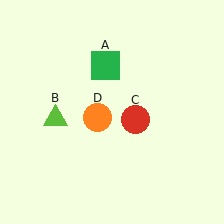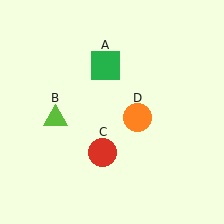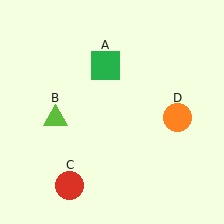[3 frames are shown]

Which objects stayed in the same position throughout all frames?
Green square (object A) and lime triangle (object B) remained stationary.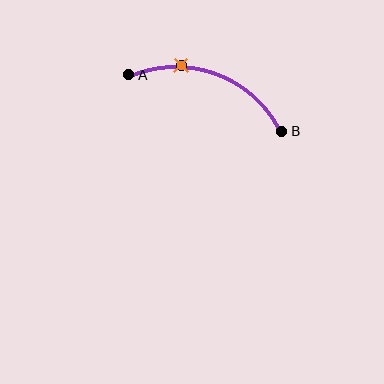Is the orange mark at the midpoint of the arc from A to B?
No. The orange mark lies on the arc but is closer to endpoint A. The arc midpoint would be at the point on the curve equidistant along the arc from both A and B.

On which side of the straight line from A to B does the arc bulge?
The arc bulges above the straight line connecting A and B.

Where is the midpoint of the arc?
The arc midpoint is the point on the curve farthest from the straight line joining A and B. It sits above that line.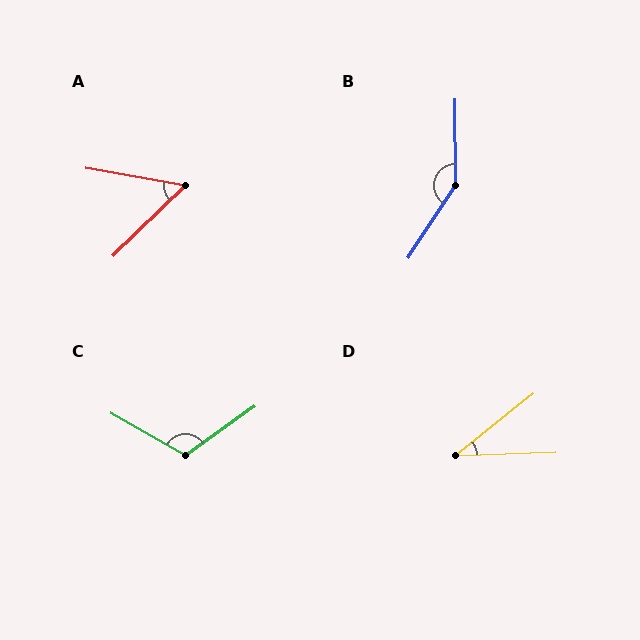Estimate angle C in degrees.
Approximately 115 degrees.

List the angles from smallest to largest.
D (36°), A (54°), C (115°), B (146°).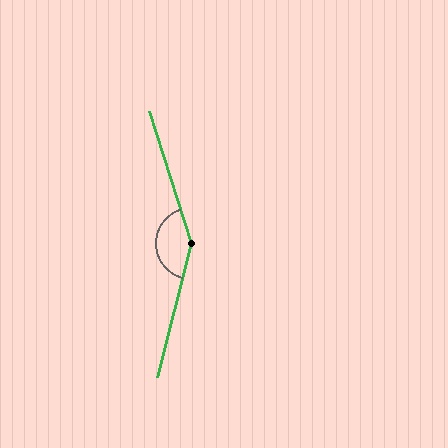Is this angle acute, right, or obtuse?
It is obtuse.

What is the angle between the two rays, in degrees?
Approximately 148 degrees.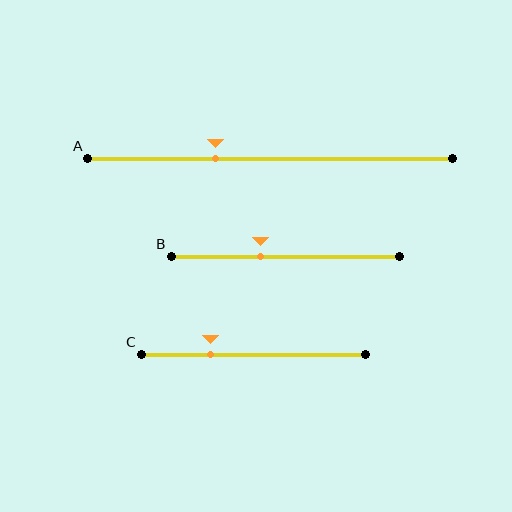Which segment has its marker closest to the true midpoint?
Segment B has its marker closest to the true midpoint.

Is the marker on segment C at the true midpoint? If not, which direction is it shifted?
No, the marker on segment C is shifted to the left by about 19% of the segment length.